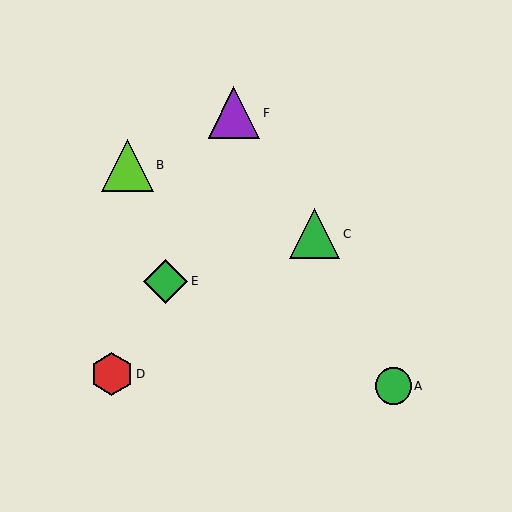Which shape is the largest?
The lime triangle (labeled B) is the largest.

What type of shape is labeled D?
Shape D is a red hexagon.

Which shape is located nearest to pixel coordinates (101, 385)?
The red hexagon (labeled D) at (112, 374) is nearest to that location.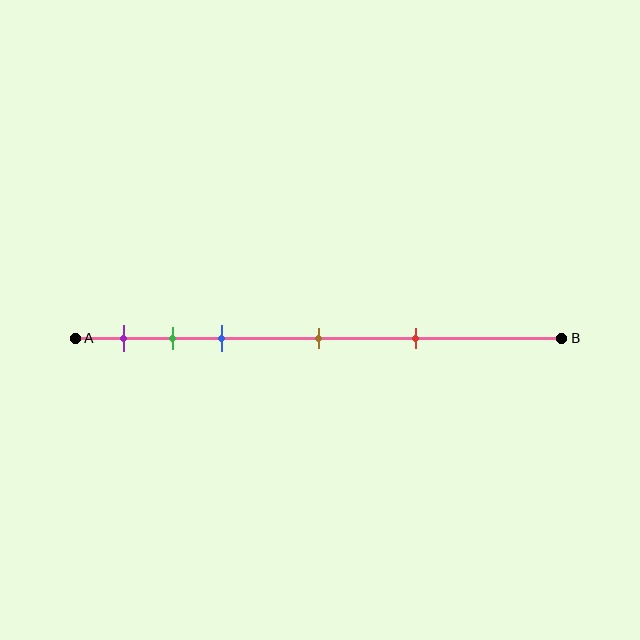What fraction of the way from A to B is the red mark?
The red mark is approximately 70% (0.7) of the way from A to B.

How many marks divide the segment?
There are 5 marks dividing the segment.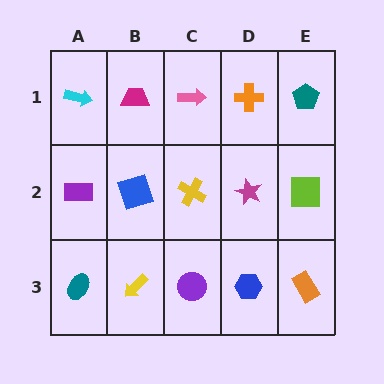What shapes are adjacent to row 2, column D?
An orange cross (row 1, column D), a blue hexagon (row 3, column D), a yellow cross (row 2, column C), a lime square (row 2, column E).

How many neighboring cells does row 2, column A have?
3.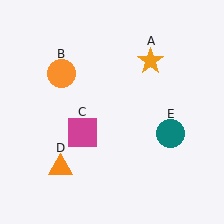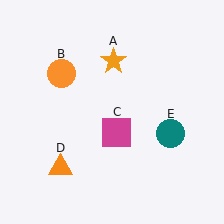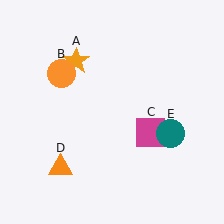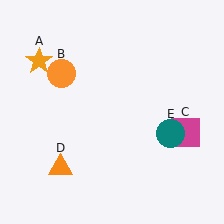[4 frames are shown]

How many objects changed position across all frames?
2 objects changed position: orange star (object A), magenta square (object C).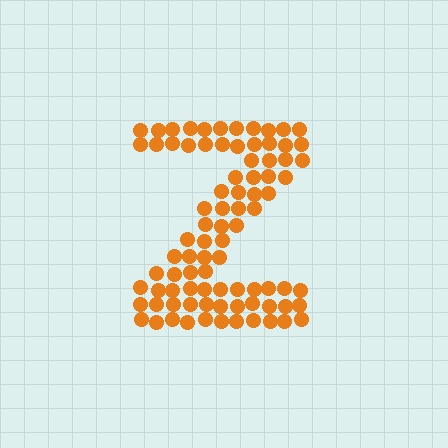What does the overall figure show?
The overall figure shows the letter Z.